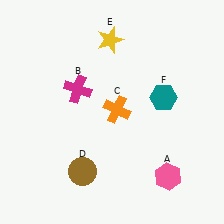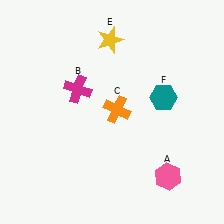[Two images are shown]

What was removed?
The brown circle (D) was removed in Image 2.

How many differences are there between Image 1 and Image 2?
There is 1 difference between the two images.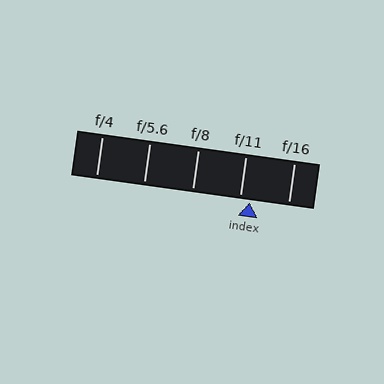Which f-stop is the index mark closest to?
The index mark is closest to f/11.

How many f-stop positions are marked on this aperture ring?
There are 5 f-stop positions marked.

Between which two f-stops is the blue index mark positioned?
The index mark is between f/11 and f/16.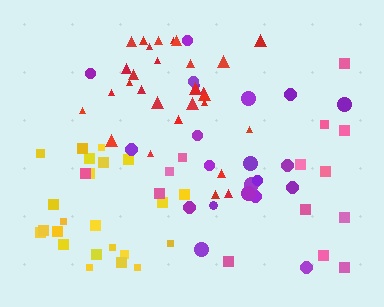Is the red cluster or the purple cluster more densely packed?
Red.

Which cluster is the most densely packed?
Yellow.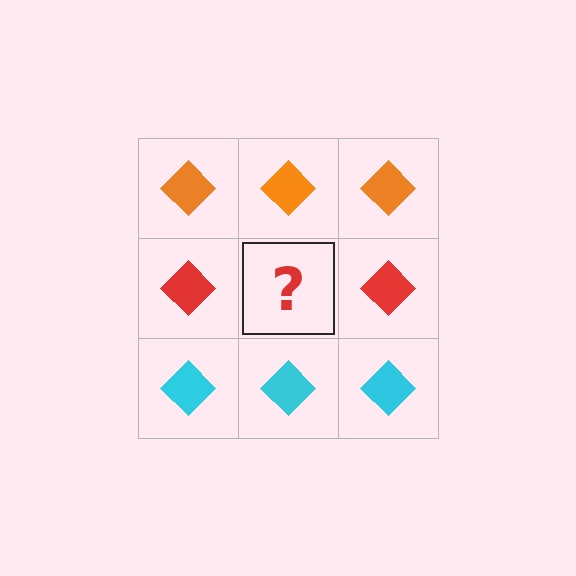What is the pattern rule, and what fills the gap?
The rule is that each row has a consistent color. The gap should be filled with a red diamond.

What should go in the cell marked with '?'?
The missing cell should contain a red diamond.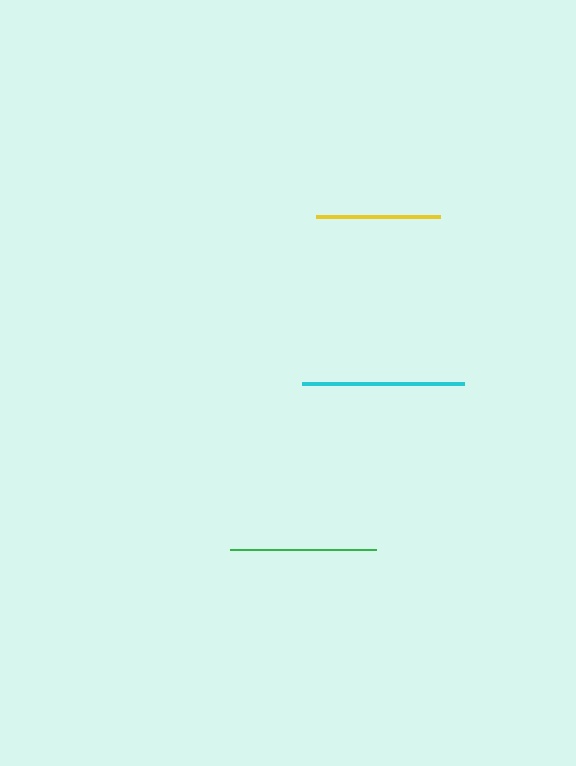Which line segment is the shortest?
The yellow line is the shortest at approximately 124 pixels.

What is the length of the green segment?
The green segment is approximately 146 pixels long.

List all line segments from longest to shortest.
From longest to shortest: cyan, green, yellow.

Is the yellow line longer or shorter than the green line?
The green line is longer than the yellow line.